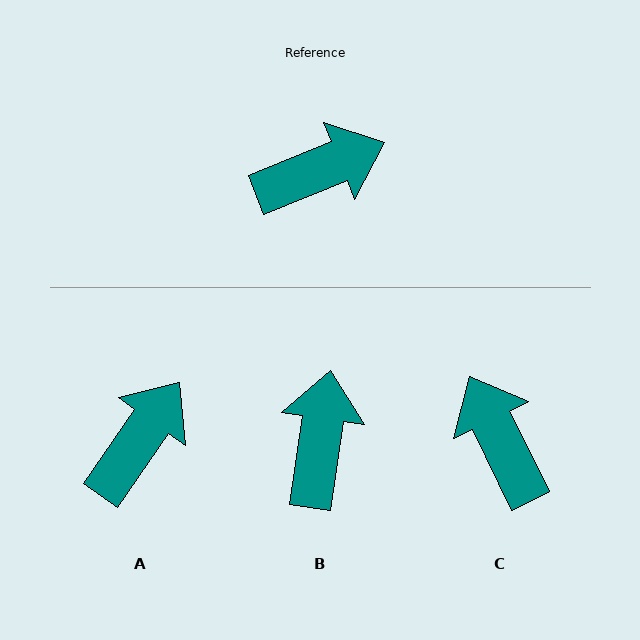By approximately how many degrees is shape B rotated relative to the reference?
Approximately 59 degrees counter-clockwise.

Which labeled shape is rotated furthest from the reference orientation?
C, about 94 degrees away.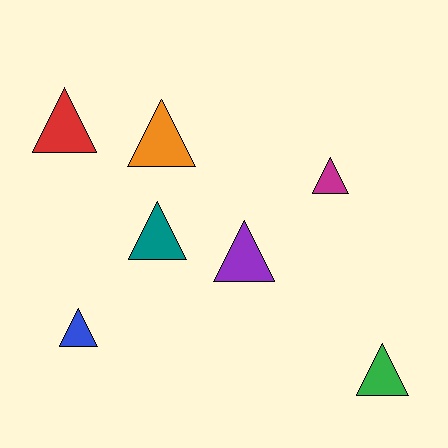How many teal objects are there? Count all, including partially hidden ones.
There is 1 teal object.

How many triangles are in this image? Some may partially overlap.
There are 7 triangles.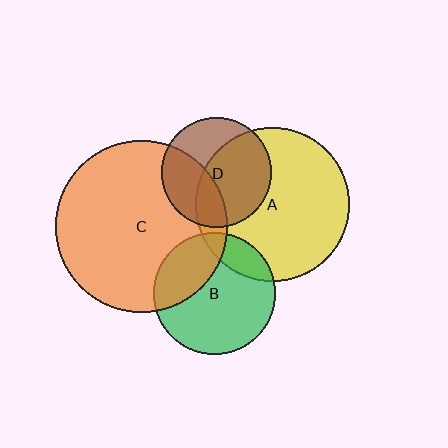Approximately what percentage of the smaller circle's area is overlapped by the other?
Approximately 10%.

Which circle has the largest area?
Circle C (orange).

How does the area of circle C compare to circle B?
Approximately 2.0 times.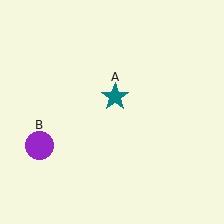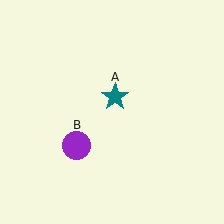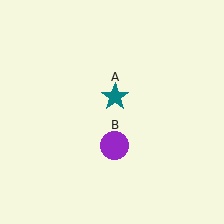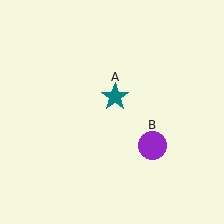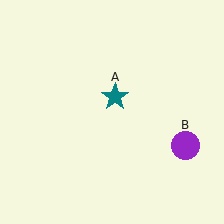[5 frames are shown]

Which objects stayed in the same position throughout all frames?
Teal star (object A) remained stationary.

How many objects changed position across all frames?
1 object changed position: purple circle (object B).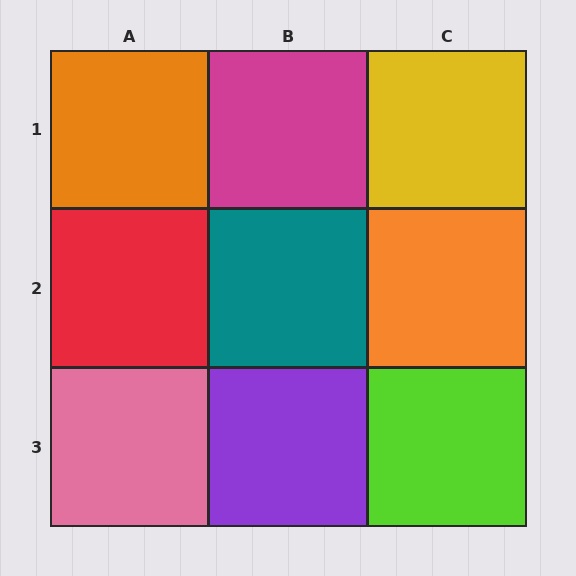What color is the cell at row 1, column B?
Magenta.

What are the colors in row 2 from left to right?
Red, teal, orange.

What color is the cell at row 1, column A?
Orange.